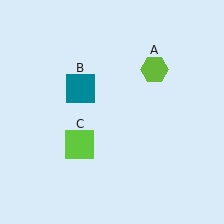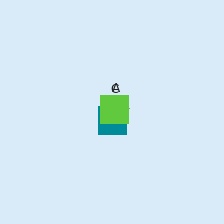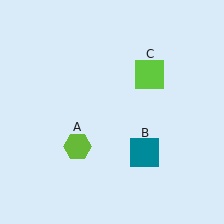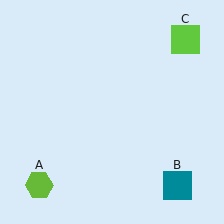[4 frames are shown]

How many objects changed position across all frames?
3 objects changed position: lime hexagon (object A), teal square (object B), lime square (object C).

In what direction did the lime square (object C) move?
The lime square (object C) moved up and to the right.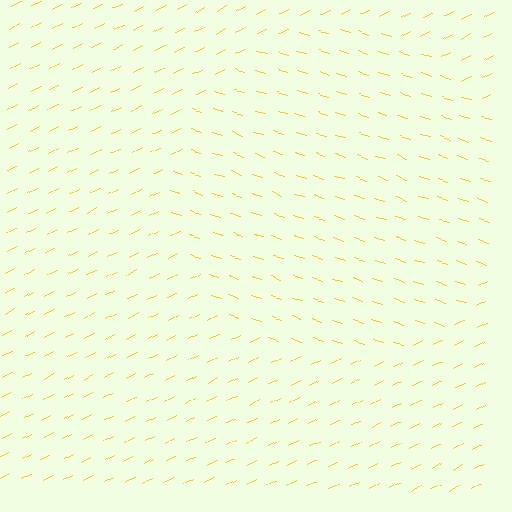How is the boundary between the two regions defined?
The boundary is defined purely by a change in line orientation (approximately 45 degrees difference). All lines are the same color and thickness.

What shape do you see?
I see a circle.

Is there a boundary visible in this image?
Yes, there is a texture boundary formed by a change in line orientation.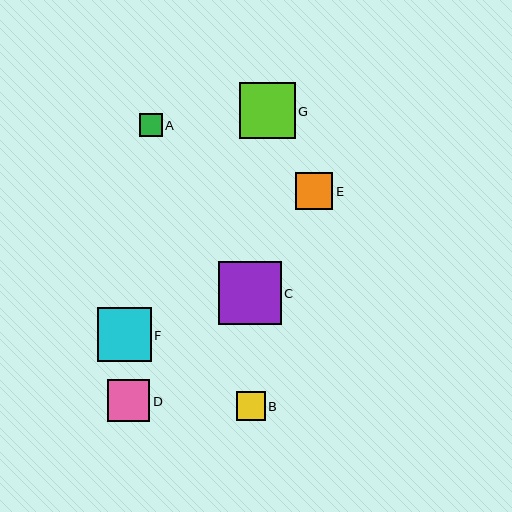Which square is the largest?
Square C is the largest with a size of approximately 63 pixels.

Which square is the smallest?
Square A is the smallest with a size of approximately 23 pixels.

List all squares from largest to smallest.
From largest to smallest: C, G, F, D, E, B, A.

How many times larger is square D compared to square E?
Square D is approximately 1.1 times the size of square E.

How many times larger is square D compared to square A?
Square D is approximately 1.8 times the size of square A.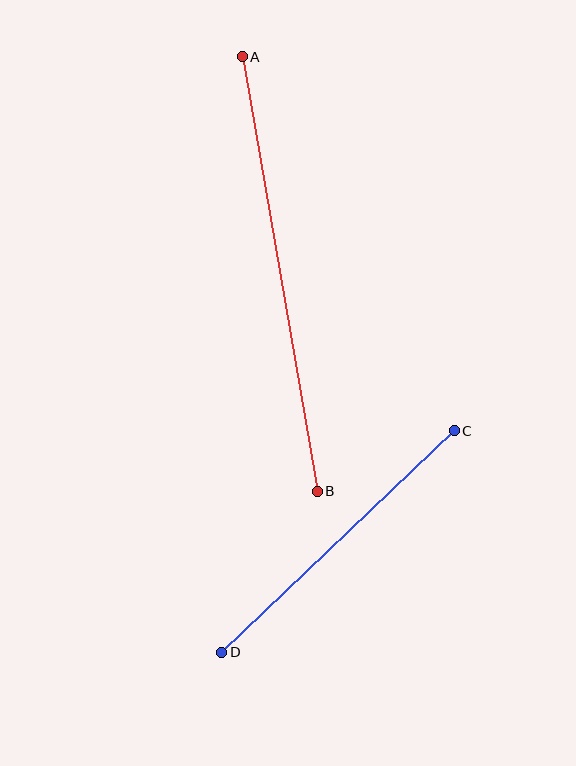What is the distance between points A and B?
The distance is approximately 441 pixels.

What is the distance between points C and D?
The distance is approximately 321 pixels.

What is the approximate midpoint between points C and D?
The midpoint is at approximately (338, 541) pixels.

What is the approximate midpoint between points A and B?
The midpoint is at approximately (280, 274) pixels.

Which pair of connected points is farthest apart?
Points A and B are farthest apart.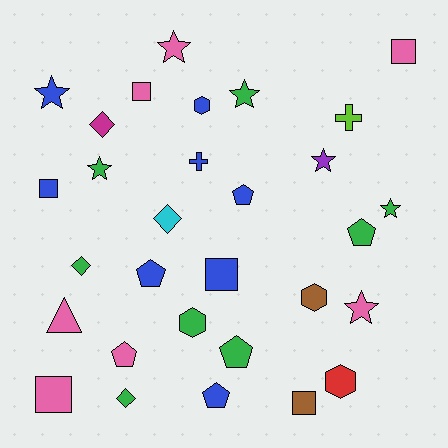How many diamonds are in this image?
There are 4 diamonds.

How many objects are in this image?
There are 30 objects.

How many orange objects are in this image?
There are no orange objects.